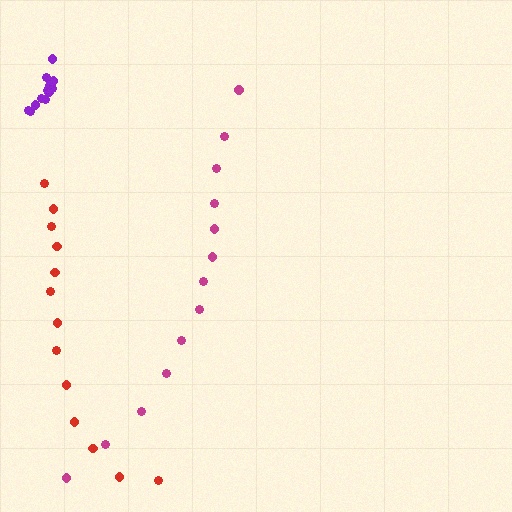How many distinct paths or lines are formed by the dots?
There are 3 distinct paths.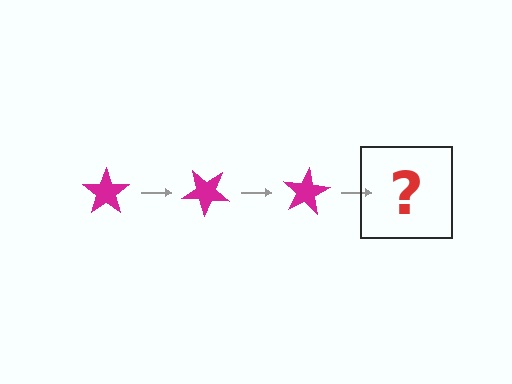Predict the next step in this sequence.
The next step is a magenta star rotated 120 degrees.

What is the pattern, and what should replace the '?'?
The pattern is that the star rotates 40 degrees each step. The '?' should be a magenta star rotated 120 degrees.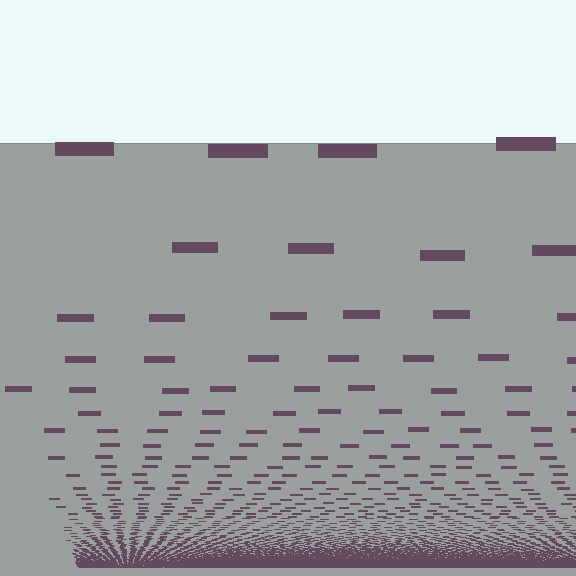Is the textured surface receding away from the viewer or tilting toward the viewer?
The surface appears to tilt toward the viewer. Texture elements get larger and sparser toward the top.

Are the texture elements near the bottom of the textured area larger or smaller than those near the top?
Smaller. The gradient is inverted — elements near the bottom are smaller and denser.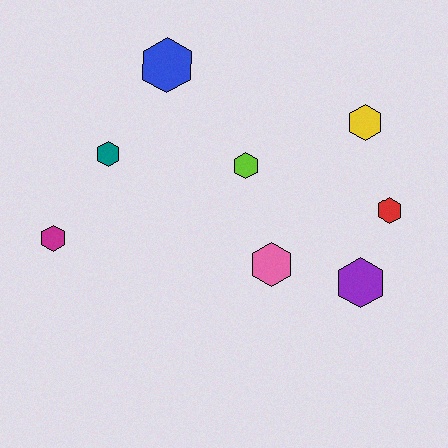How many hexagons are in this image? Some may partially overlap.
There are 8 hexagons.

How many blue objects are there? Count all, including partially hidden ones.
There is 1 blue object.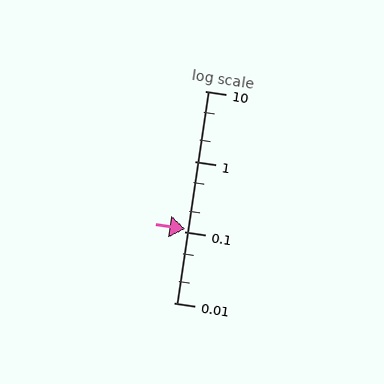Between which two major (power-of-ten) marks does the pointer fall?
The pointer is between 0.1 and 1.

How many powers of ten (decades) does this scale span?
The scale spans 3 decades, from 0.01 to 10.